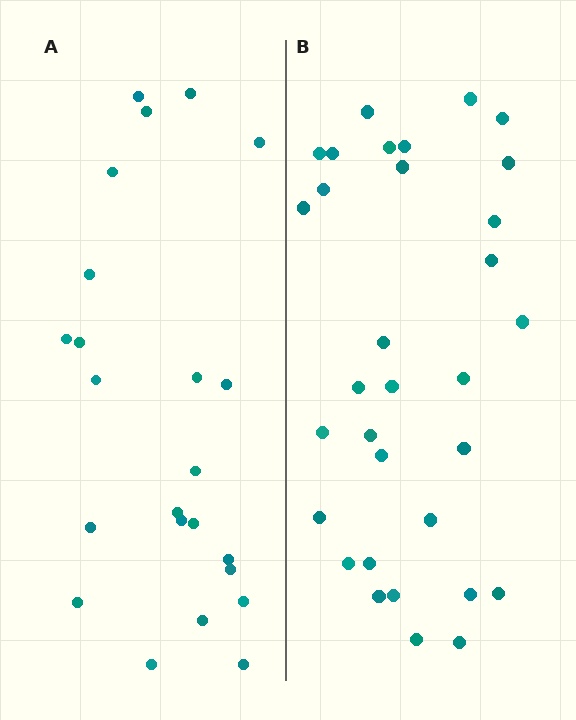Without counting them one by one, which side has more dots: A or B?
Region B (the right region) has more dots.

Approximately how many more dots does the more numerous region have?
Region B has roughly 8 or so more dots than region A.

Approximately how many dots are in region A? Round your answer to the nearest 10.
About 20 dots. (The exact count is 23, which rounds to 20.)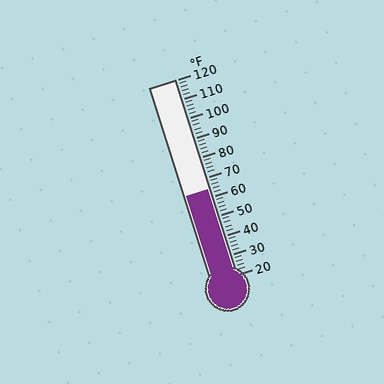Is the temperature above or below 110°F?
The temperature is below 110°F.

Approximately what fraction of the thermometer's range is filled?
The thermometer is filled to approximately 45% of its range.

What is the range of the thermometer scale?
The thermometer scale ranges from 20°F to 120°F.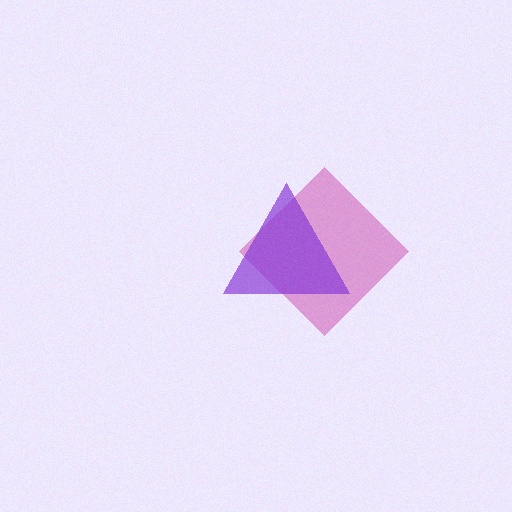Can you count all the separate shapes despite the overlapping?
Yes, there are 2 separate shapes.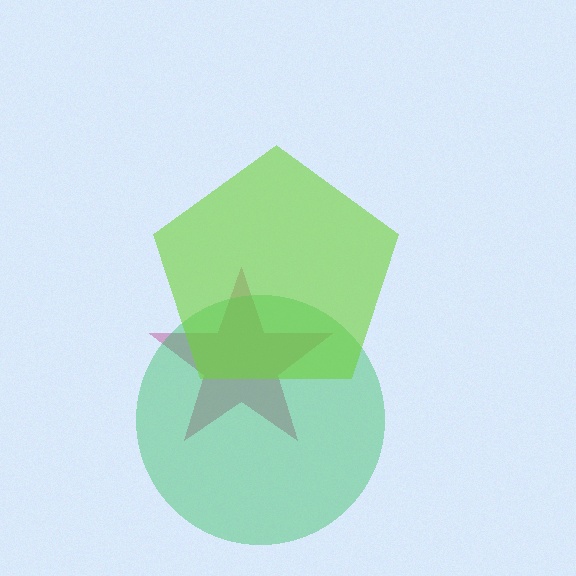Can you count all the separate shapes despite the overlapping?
Yes, there are 3 separate shapes.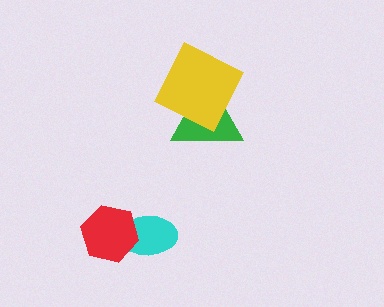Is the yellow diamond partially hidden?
No, no other shape covers it.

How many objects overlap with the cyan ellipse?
1 object overlaps with the cyan ellipse.